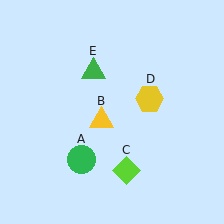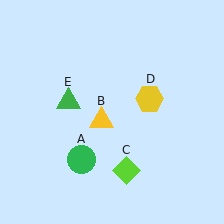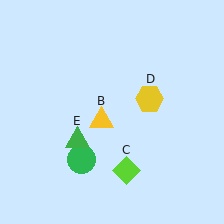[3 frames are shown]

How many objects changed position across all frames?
1 object changed position: green triangle (object E).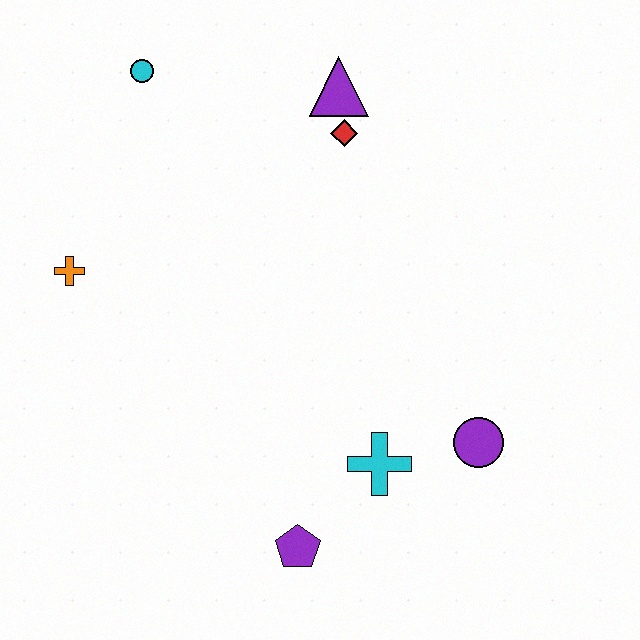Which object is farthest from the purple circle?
The cyan circle is farthest from the purple circle.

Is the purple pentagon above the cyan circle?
No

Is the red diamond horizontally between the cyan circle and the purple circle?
Yes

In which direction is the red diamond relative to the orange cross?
The red diamond is to the right of the orange cross.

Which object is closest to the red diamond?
The purple triangle is closest to the red diamond.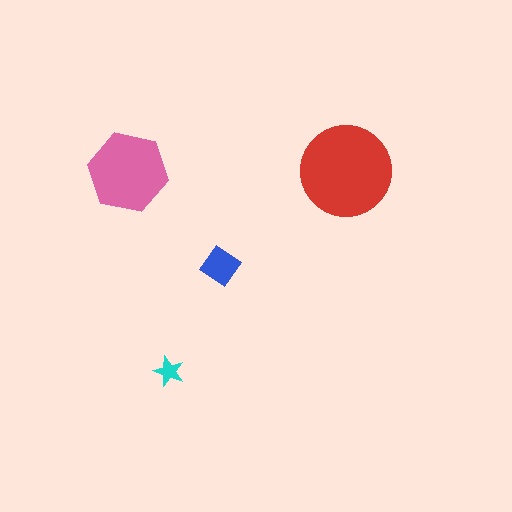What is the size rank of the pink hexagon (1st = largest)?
2nd.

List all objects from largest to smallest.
The red circle, the pink hexagon, the blue diamond, the cyan star.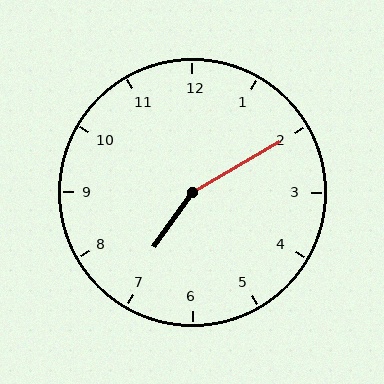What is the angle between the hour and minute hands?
Approximately 155 degrees.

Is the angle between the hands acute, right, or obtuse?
It is obtuse.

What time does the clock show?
7:10.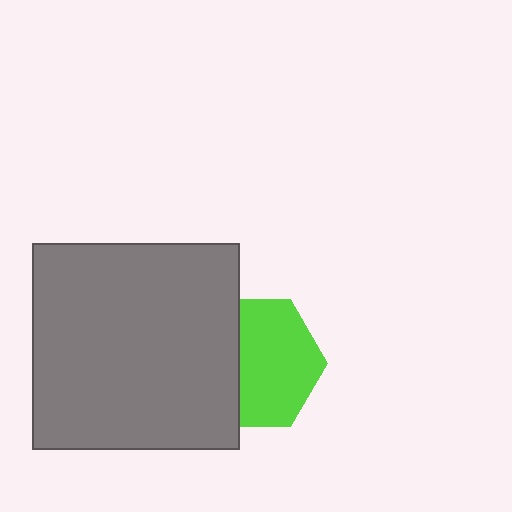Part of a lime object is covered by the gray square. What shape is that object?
It is a hexagon.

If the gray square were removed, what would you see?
You would see the complete lime hexagon.